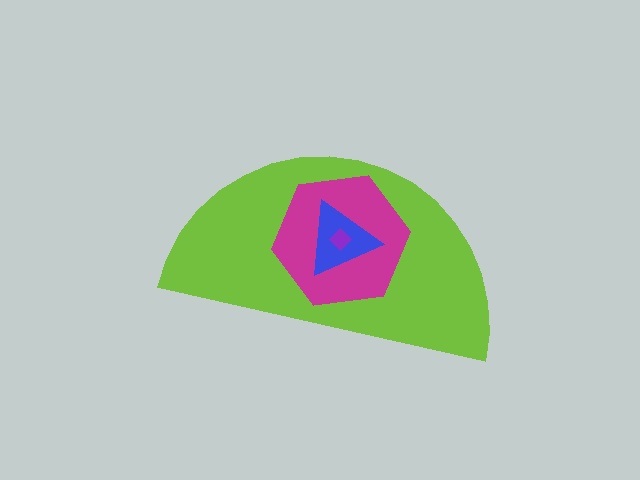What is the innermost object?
The purple diamond.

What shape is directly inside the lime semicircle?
The magenta hexagon.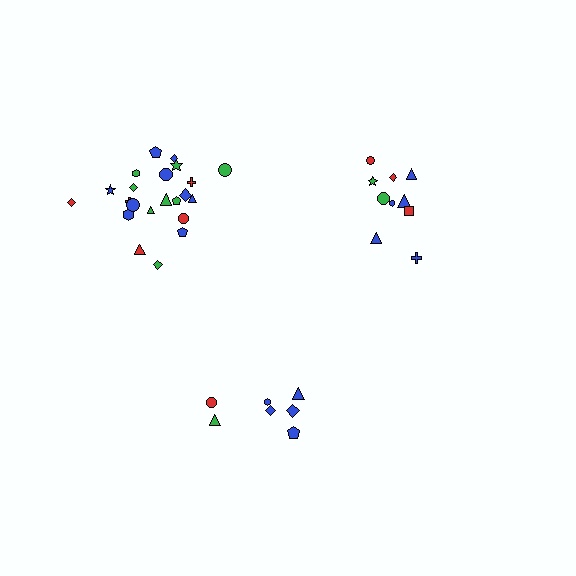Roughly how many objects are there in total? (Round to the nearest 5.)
Roughly 40 objects in total.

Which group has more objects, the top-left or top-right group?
The top-left group.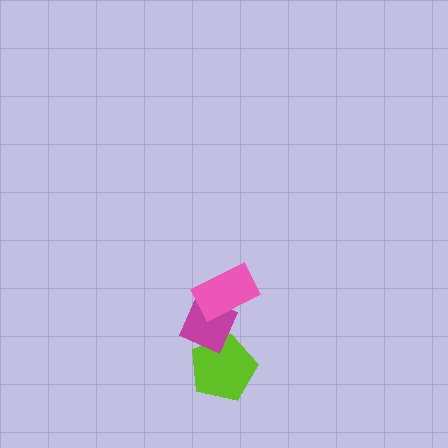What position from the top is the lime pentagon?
The lime pentagon is 3rd from the top.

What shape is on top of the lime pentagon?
The magenta diamond is on top of the lime pentagon.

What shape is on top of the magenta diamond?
The pink rectangle is on top of the magenta diamond.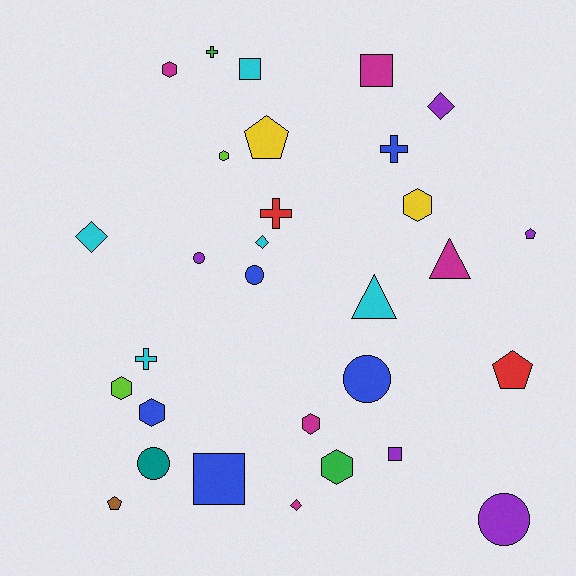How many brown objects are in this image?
There is 1 brown object.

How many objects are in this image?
There are 30 objects.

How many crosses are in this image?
There are 4 crosses.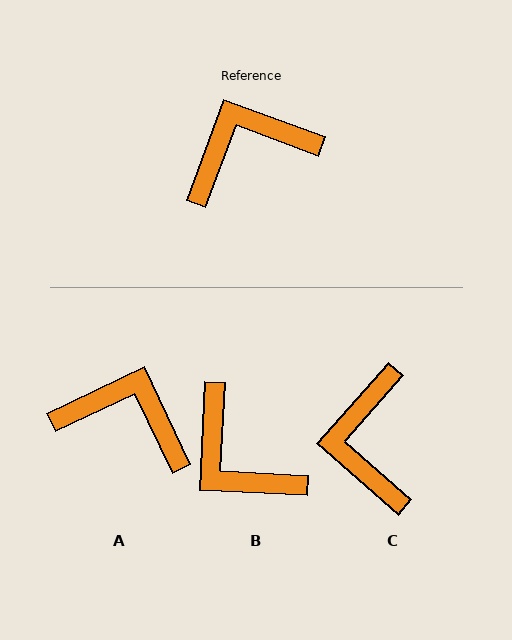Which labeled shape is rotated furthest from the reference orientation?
B, about 107 degrees away.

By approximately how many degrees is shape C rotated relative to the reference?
Approximately 69 degrees counter-clockwise.